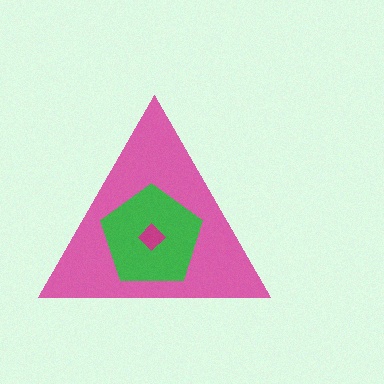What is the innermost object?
The magenta diamond.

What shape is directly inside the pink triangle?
The green pentagon.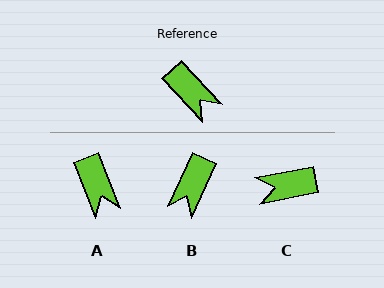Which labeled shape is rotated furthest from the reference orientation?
C, about 121 degrees away.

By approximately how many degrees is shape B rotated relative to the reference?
Approximately 67 degrees clockwise.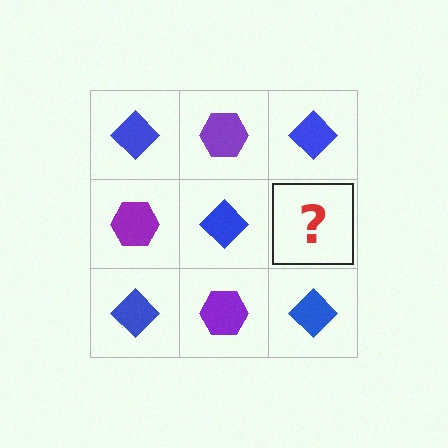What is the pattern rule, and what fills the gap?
The rule is that it alternates blue diamond and purple hexagon in a checkerboard pattern. The gap should be filled with a purple hexagon.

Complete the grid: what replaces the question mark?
The question mark should be replaced with a purple hexagon.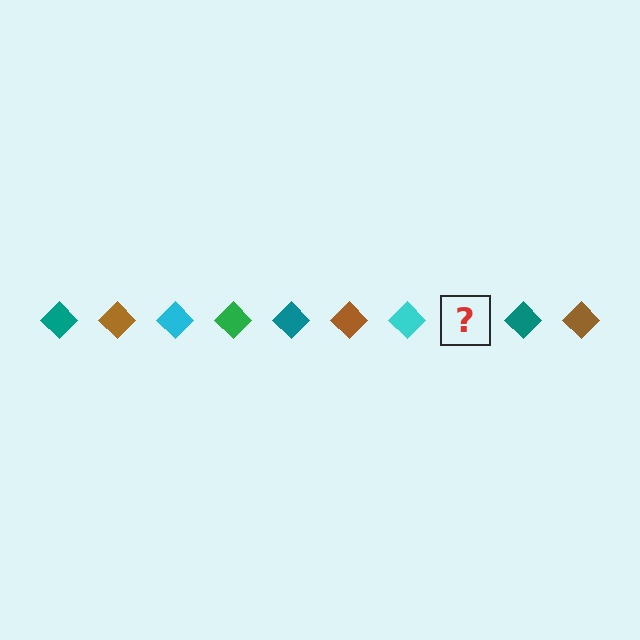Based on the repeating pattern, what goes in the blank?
The blank should be a green diamond.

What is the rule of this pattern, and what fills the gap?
The rule is that the pattern cycles through teal, brown, cyan, green diamonds. The gap should be filled with a green diamond.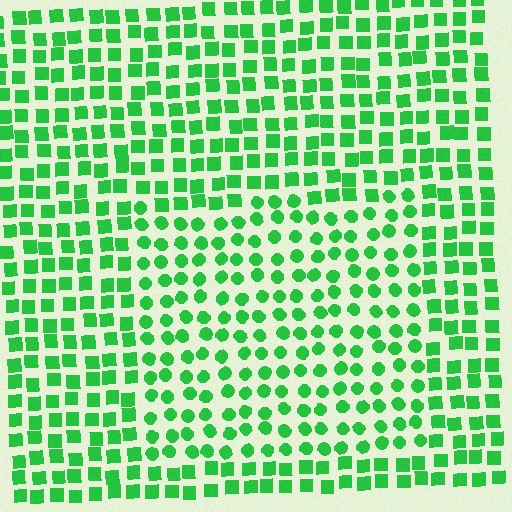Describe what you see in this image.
The image is filled with small green elements arranged in a uniform grid. A rectangle-shaped region contains circles, while the surrounding area contains squares. The boundary is defined purely by the change in element shape.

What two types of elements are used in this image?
The image uses circles inside the rectangle region and squares outside it.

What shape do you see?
I see a rectangle.